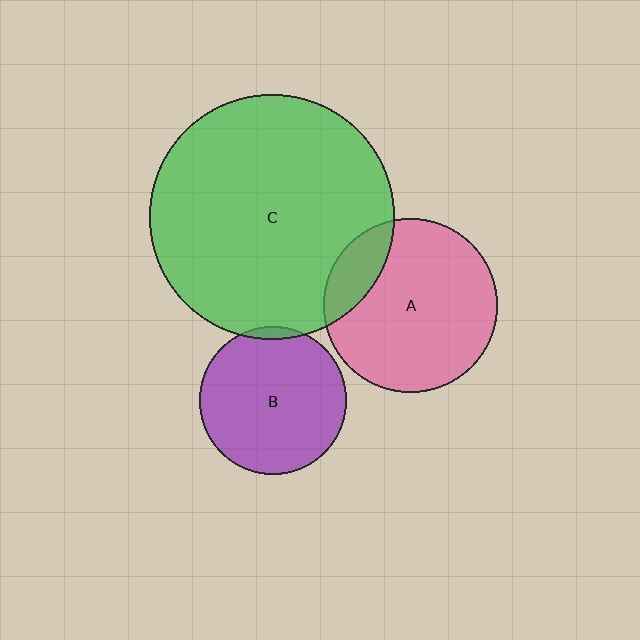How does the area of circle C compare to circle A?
Approximately 2.0 times.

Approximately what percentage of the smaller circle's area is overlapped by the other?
Approximately 5%.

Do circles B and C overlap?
Yes.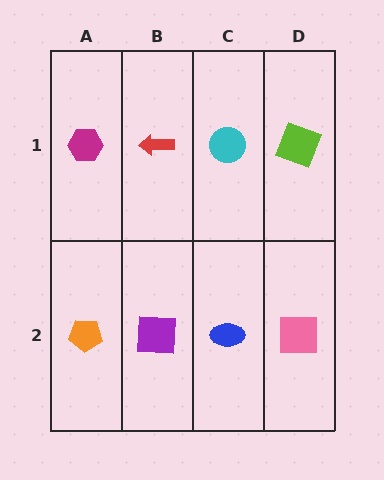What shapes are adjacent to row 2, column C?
A cyan circle (row 1, column C), a purple square (row 2, column B), a pink square (row 2, column D).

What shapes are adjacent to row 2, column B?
A red arrow (row 1, column B), an orange pentagon (row 2, column A), a blue ellipse (row 2, column C).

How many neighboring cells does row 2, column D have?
2.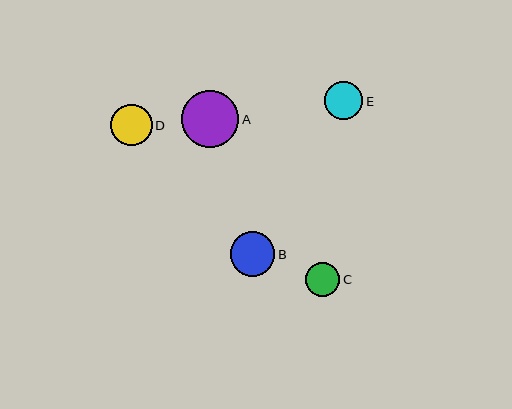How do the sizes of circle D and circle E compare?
Circle D and circle E are approximately the same size.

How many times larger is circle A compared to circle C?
Circle A is approximately 1.7 times the size of circle C.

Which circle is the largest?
Circle A is the largest with a size of approximately 57 pixels.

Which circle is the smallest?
Circle C is the smallest with a size of approximately 34 pixels.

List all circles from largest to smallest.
From largest to smallest: A, B, D, E, C.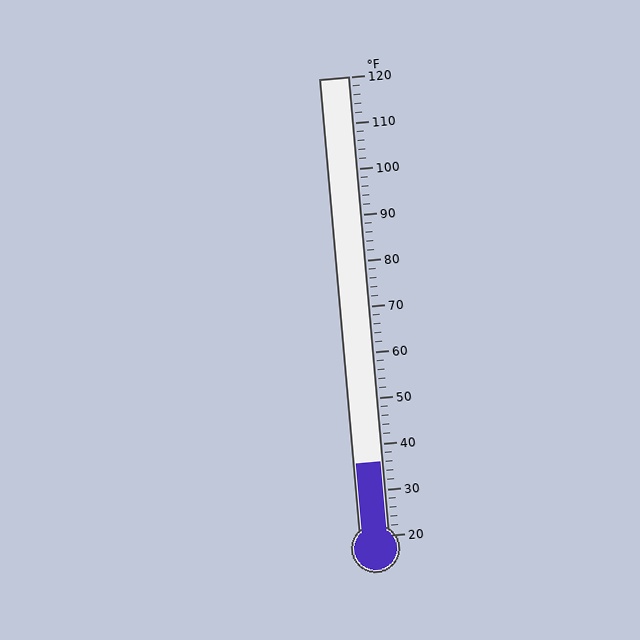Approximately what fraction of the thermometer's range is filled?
The thermometer is filled to approximately 15% of its range.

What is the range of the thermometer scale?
The thermometer scale ranges from 20°F to 120°F.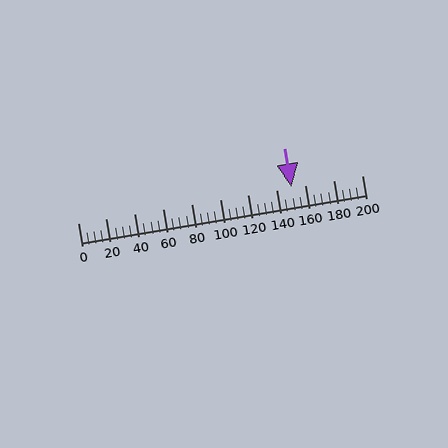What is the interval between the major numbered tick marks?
The major tick marks are spaced 20 units apart.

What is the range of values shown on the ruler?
The ruler shows values from 0 to 200.